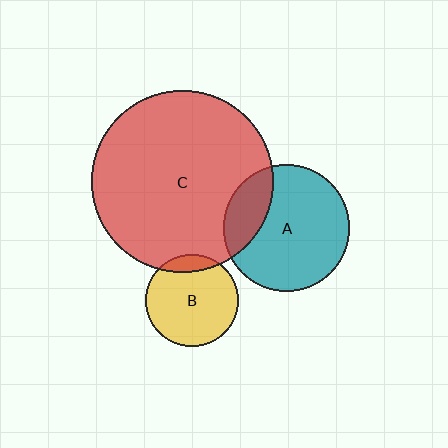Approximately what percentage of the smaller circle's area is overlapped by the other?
Approximately 10%.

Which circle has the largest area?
Circle C (red).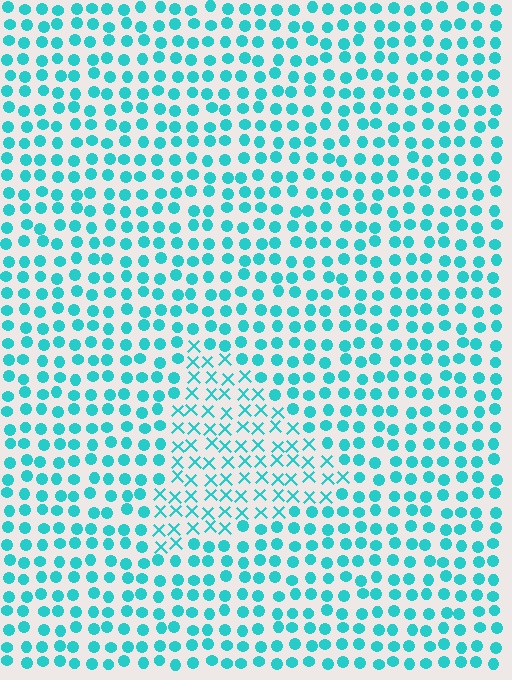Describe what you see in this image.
The image is filled with small cyan elements arranged in a uniform grid. A triangle-shaped region contains X marks, while the surrounding area contains circles. The boundary is defined purely by the change in element shape.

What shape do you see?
I see a triangle.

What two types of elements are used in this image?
The image uses X marks inside the triangle region and circles outside it.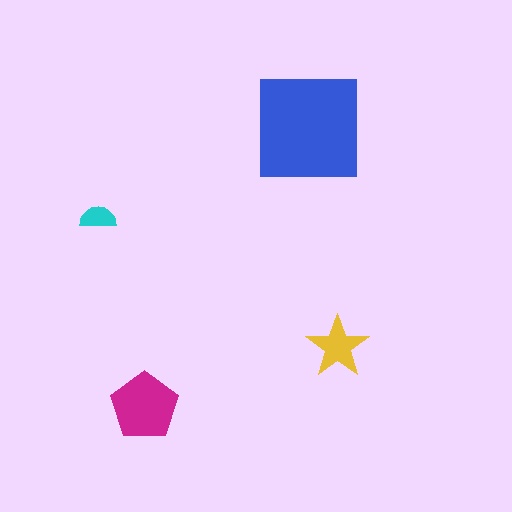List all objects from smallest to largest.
The cyan semicircle, the yellow star, the magenta pentagon, the blue square.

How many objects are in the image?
There are 4 objects in the image.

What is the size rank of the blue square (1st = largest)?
1st.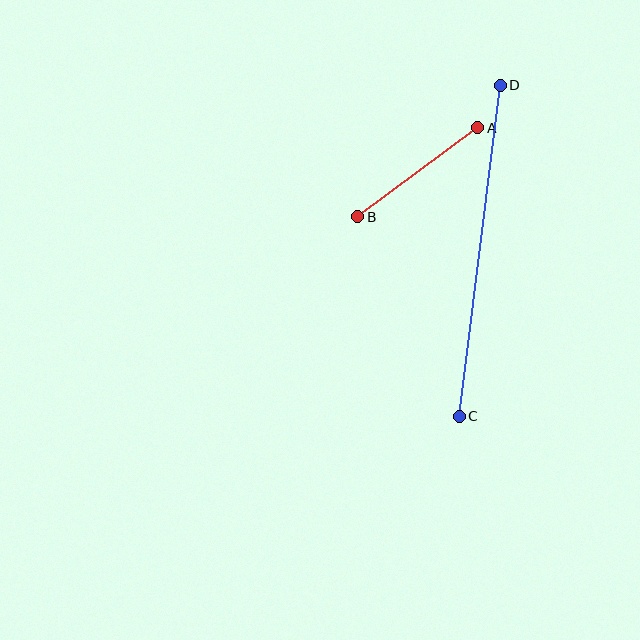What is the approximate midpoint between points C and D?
The midpoint is at approximately (480, 251) pixels.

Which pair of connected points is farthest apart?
Points C and D are farthest apart.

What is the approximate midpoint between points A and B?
The midpoint is at approximately (418, 172) pixels.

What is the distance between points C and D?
The distance is approximately 334 pixels.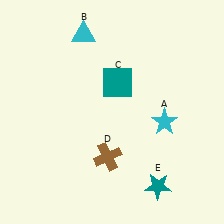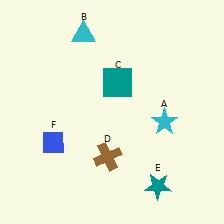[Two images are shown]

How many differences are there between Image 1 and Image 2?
There is 1 difference between the two images.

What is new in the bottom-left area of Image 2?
A blue diamond (F) was added in the bottom-left area of Image 2.